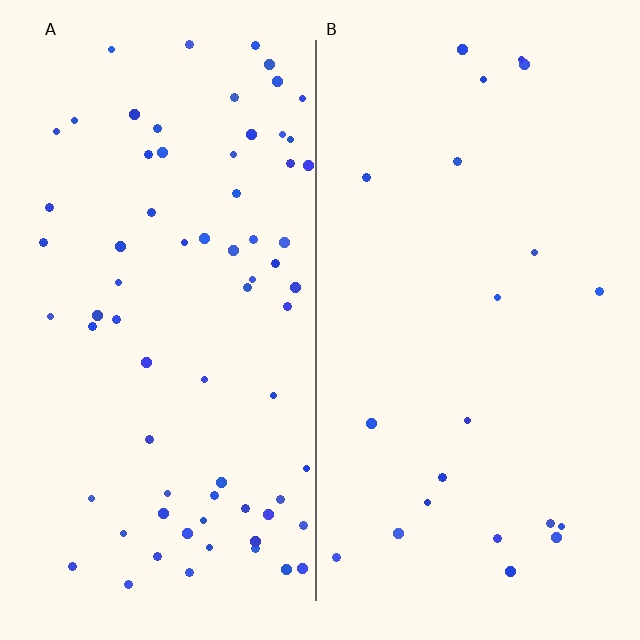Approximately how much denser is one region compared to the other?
Approximately 3.4× — region A over region B.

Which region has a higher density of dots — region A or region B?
A (the left).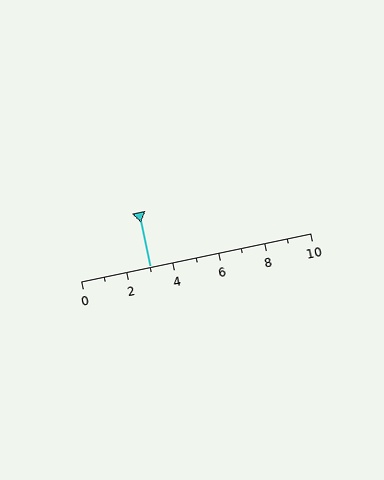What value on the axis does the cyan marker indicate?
The marker indicates approximately 3.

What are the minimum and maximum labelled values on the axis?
The axis runs from 0 to 10.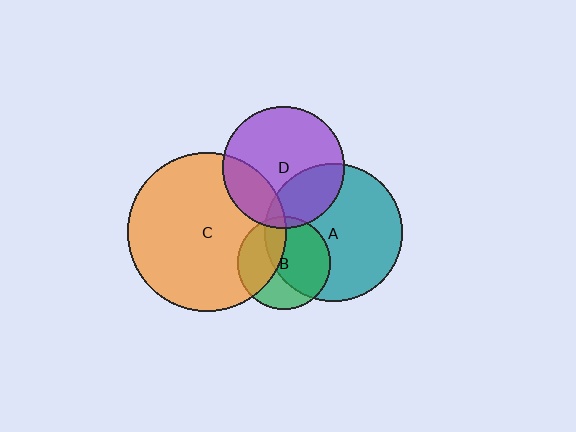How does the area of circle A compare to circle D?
Approximately 1.3 times.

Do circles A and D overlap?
Yes.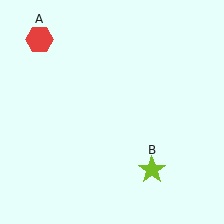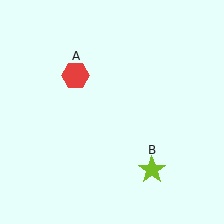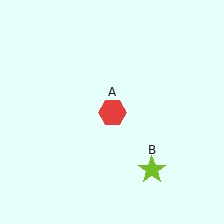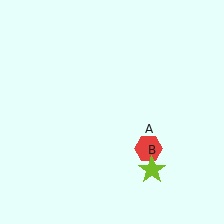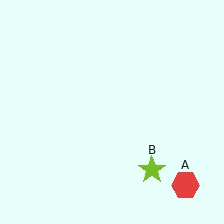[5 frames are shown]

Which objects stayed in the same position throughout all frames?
Lime star (object B) remained stationary.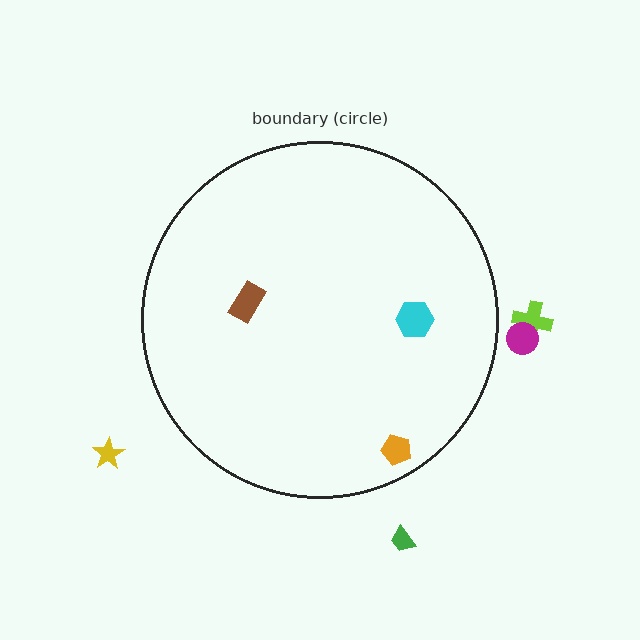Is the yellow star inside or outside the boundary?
Outside.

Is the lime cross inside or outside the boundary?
Outside.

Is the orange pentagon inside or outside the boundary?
Inside.